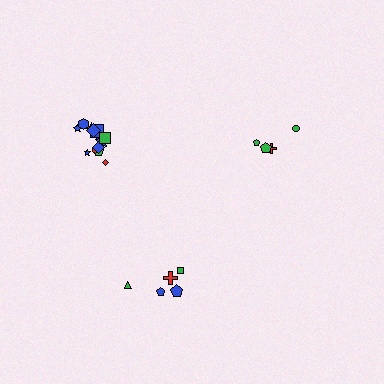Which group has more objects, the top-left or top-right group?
The top-left group.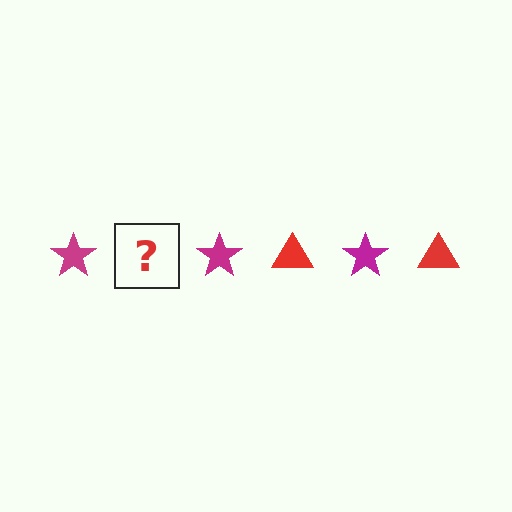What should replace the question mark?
The question mark should be replaced with a red triangle.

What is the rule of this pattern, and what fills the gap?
The rule is that the pattern alternates between magenta star and red triangle. The gap should be filled with a red triangle.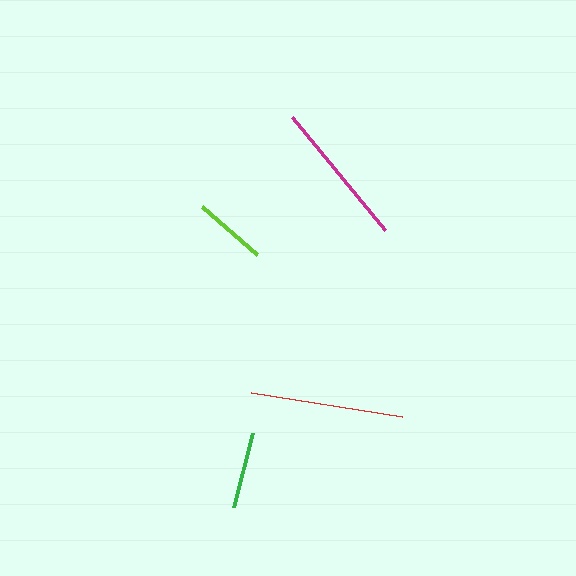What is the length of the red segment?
The red segment is approximately 153 pixels long.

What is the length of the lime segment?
The lime segment is approximately 73 pixels long.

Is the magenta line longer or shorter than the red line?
The red line is longer than the magenta line.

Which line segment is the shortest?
The lime line is the shortest at approximately 73 pixels.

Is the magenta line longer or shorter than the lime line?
The magenta line is longer than the lime line.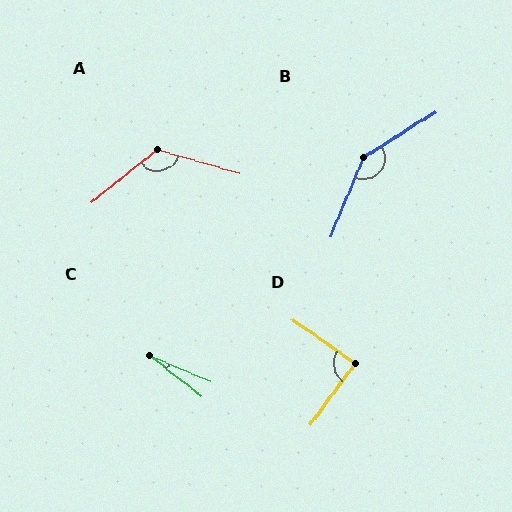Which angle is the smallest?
C, at approximately 15 degrees.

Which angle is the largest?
B, at approximately 145 degrees.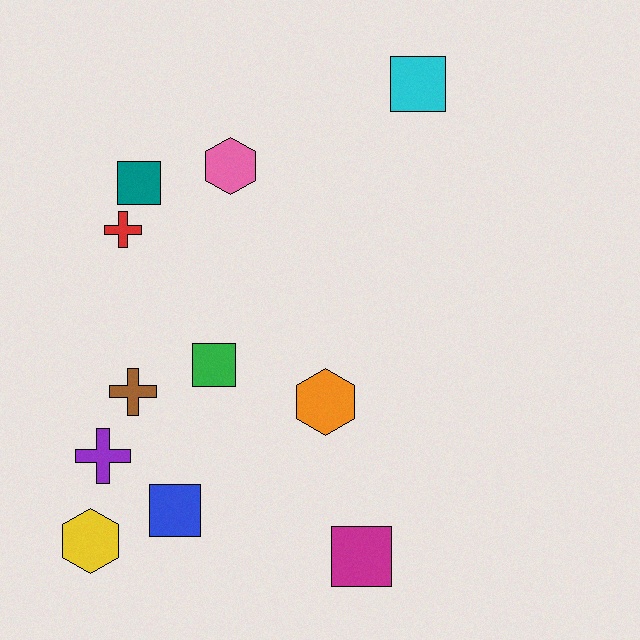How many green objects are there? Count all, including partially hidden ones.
There is 1 green object.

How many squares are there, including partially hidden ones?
There are 5 squares.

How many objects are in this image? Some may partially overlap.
There are 11 objects.